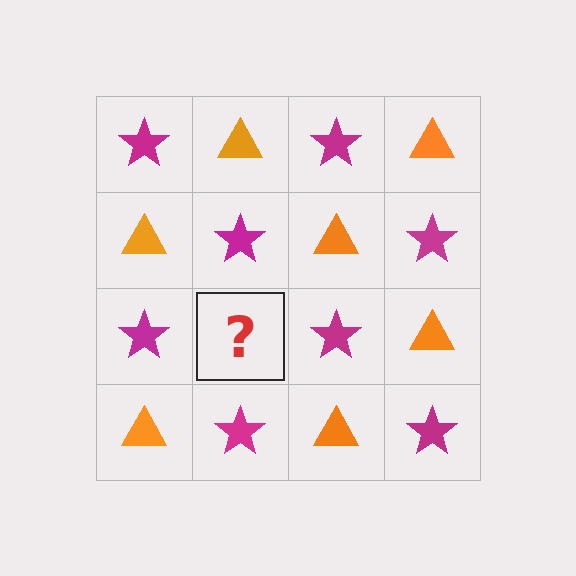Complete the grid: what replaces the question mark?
The question mark should be replaced with an orange triangle.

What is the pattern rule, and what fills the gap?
The rule is that it alternates magenta star and orange triangle in a checkerboard pattern. The gap should be filled with an orange triangle.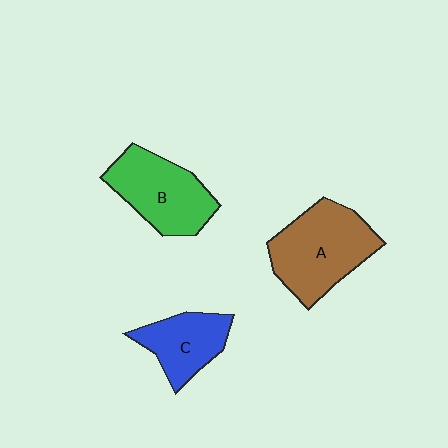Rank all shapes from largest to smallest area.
From largest to smallest: A (brown), B (green), C (blue).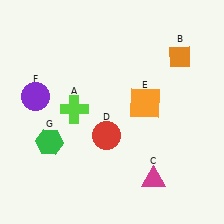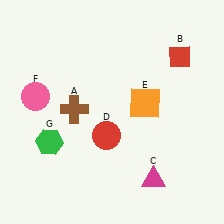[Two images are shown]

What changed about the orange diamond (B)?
In Image 1, B is orange. In Image 2, it changed to red.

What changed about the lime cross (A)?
In Image 1, A is lime. In Image 2, it changed to brown.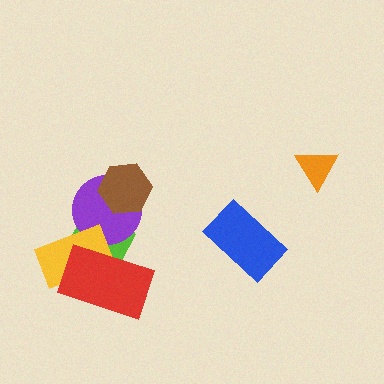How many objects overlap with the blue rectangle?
0 objects overlap with the blue rectangle.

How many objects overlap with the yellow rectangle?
3 objects overlap with the yellow rectangle.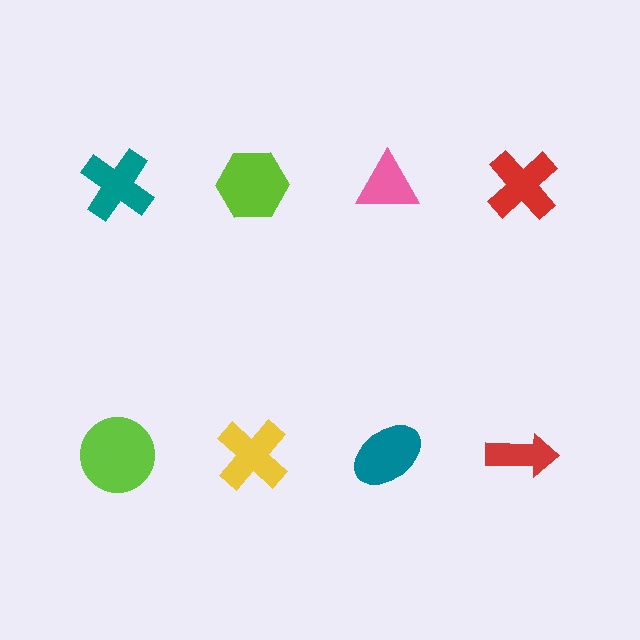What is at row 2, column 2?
A yellow cross.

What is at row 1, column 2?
A lime hexagon.